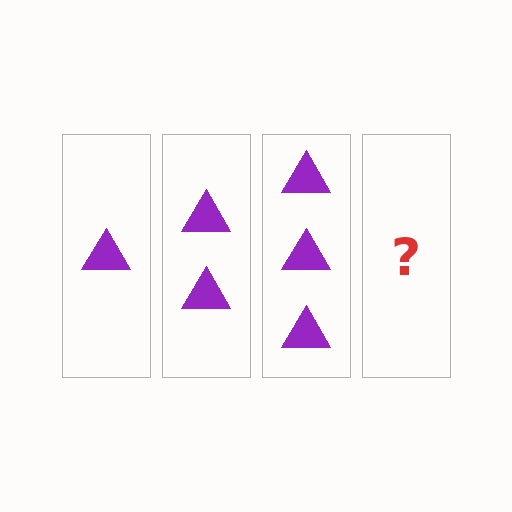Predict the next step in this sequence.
The next step is 4 triangles.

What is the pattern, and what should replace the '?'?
The pattern is that each step adds one more triangle. The '?' should be 4 triangles.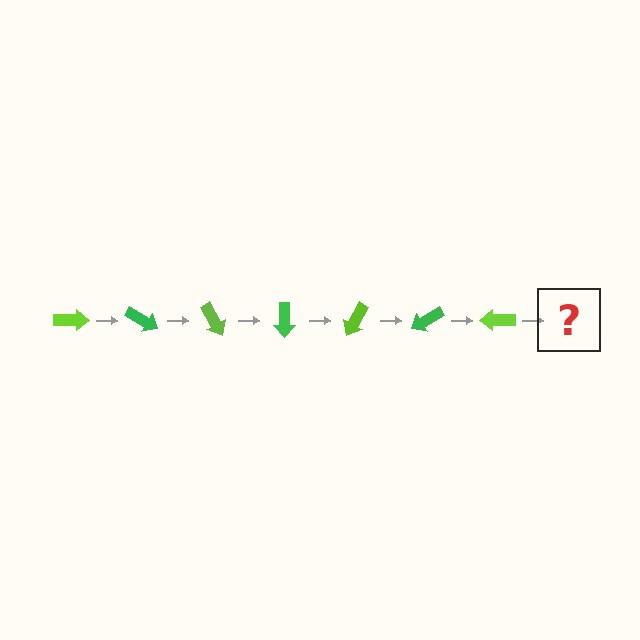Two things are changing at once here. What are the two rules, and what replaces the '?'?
The two rules are that it rotates 30 degrees each step and the color cycles through lime and green. The '?' should be a green arrow, rotated 210 degrees from the start.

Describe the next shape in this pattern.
It should be a green arrow, rotated 210 degrees from the start.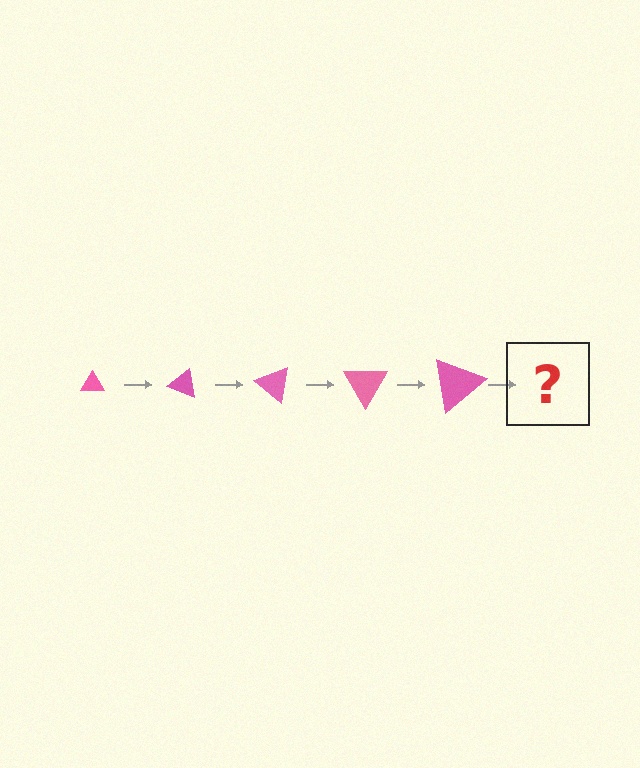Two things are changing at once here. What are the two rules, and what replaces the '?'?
The two rules are that the triangle grows larger each step and it rotates 20 degrees each step. The '?' should be a triangle, larger than the previous one and rotated 100 degrees from the start.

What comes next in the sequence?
The next element should be a triangle, larger than the previous one and rotated 100 degrees from the start.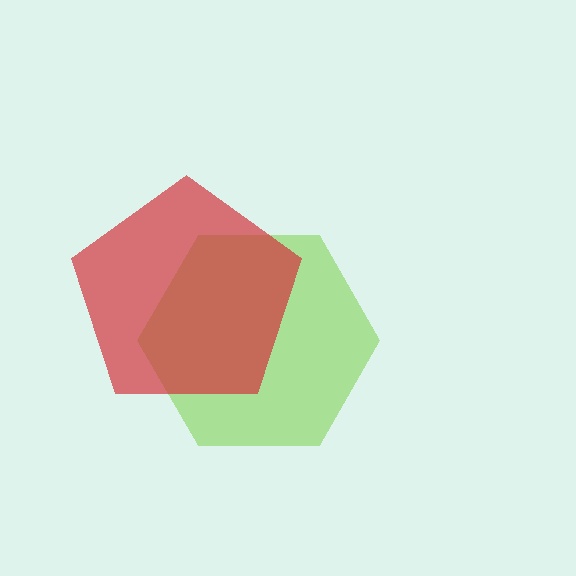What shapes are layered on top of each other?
The layered shapes are: a lime hexagon, a red pentagon.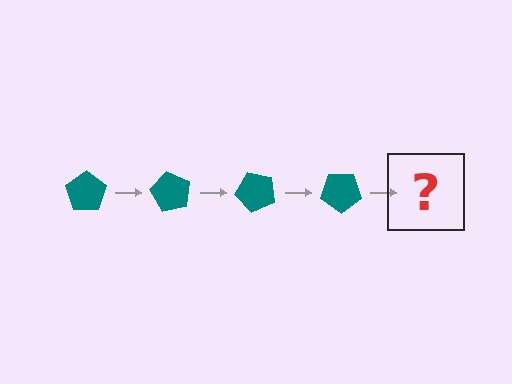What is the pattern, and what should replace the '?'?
The pattern is that the pentagon rotates 60 degrees each step. The '?' should be a teal pentagon rotated 240 degrees.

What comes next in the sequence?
The next element should be a teal pentagon rotated 240 degrees.